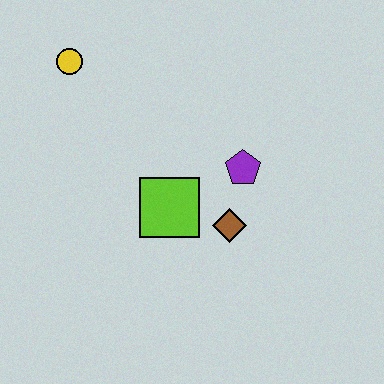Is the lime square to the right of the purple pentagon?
No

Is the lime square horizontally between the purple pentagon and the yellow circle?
Yes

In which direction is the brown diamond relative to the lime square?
The brown diamond is to the right of the lime square.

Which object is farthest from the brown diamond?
The yellow circle is farthest from the brown diamond.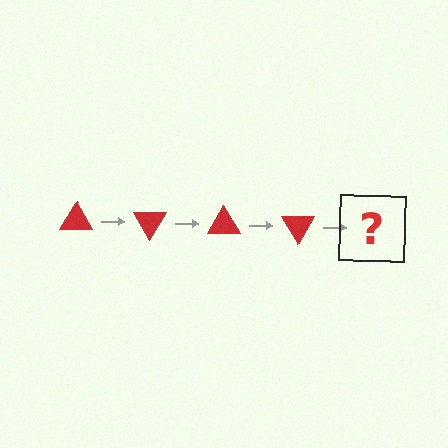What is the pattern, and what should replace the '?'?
The pattern is that the triangle rotates 60 degrees each step. The '?' should be a red triangle rotated 240 degrees.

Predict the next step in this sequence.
The next step is a red triangle rotated 240 degrees.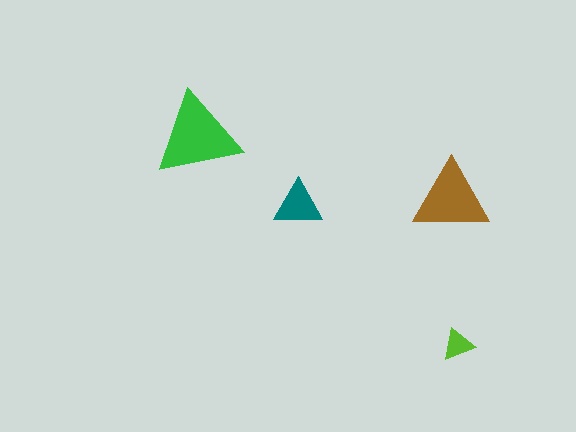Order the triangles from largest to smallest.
the green one, the brown one, the teal one, the lime one.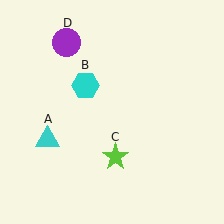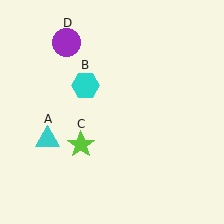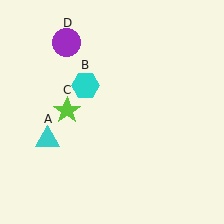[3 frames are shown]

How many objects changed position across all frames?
1 object changed position: lime star (object C).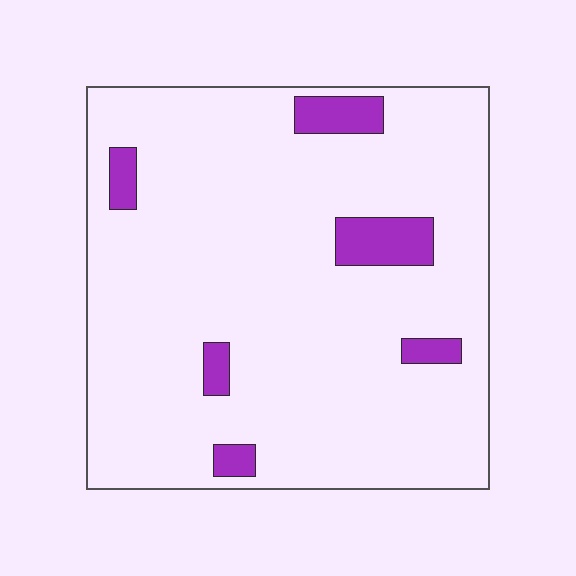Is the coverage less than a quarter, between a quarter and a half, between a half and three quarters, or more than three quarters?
Less than a quarter.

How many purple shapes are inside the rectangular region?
6.